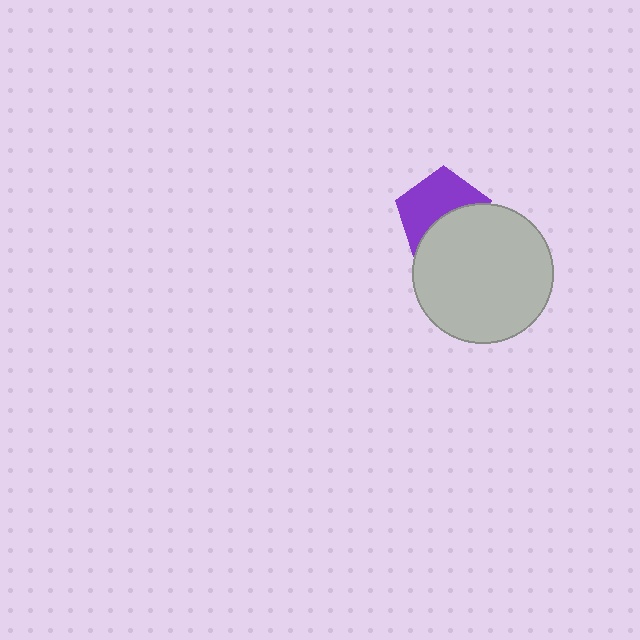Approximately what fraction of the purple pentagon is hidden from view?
Roughly 45% of the purple pentagon is hidden behind the light gray circle.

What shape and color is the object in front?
The object in front is a light gray circle.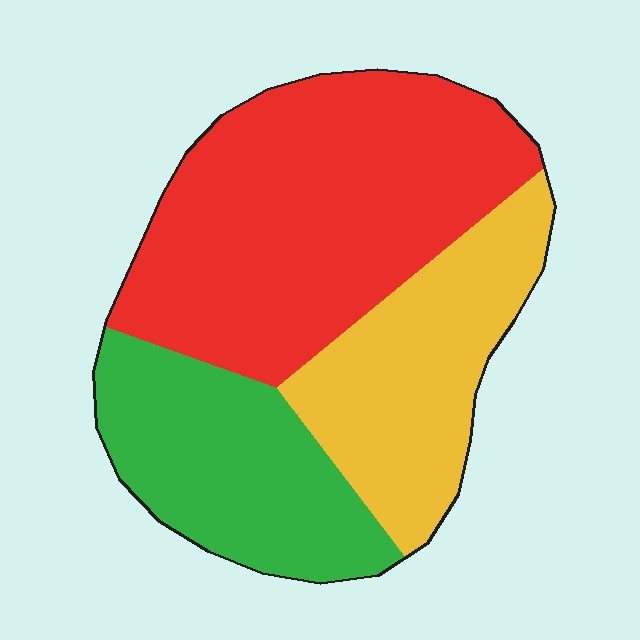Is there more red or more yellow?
Red.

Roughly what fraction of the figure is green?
Green takes up about one quarter (1/4) of the figure.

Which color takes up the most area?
Red, at roughly 50%.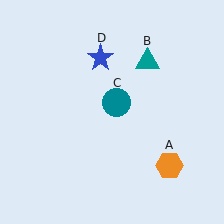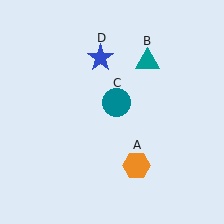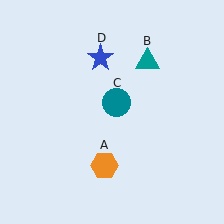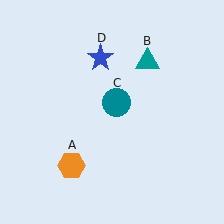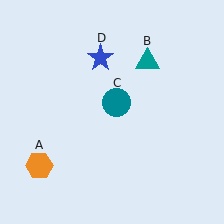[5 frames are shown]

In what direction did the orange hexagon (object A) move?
The orange hexagon (object A) moved left.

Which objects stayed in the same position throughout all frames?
Teal triangle (object B) and teal circle (object C) and blue star (object D) remained stationary.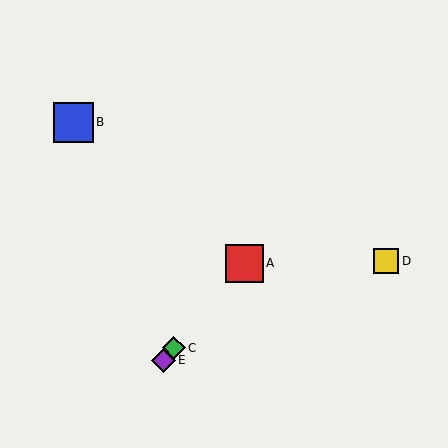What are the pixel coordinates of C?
Object C is at (174, 348).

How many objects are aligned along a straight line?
3 objects (A, C, E) are aligned along a straight line.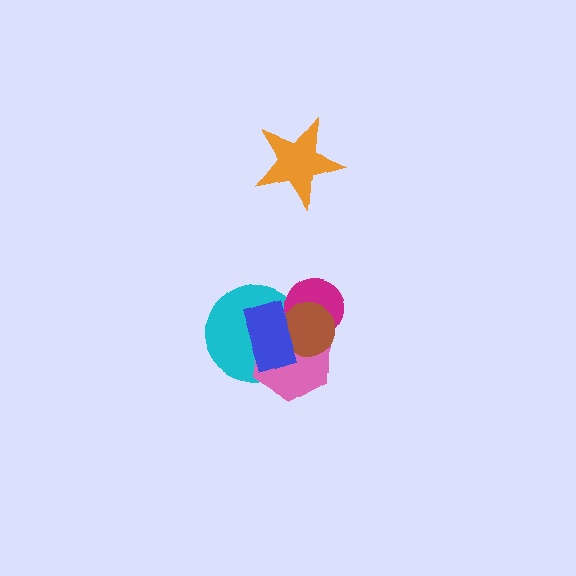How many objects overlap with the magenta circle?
4 objects overlap with the magenta circle.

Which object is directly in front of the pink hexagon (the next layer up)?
The brown circle is directly in front of the pink hexagon.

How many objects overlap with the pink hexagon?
4 objects overlap with the pink hexagon.